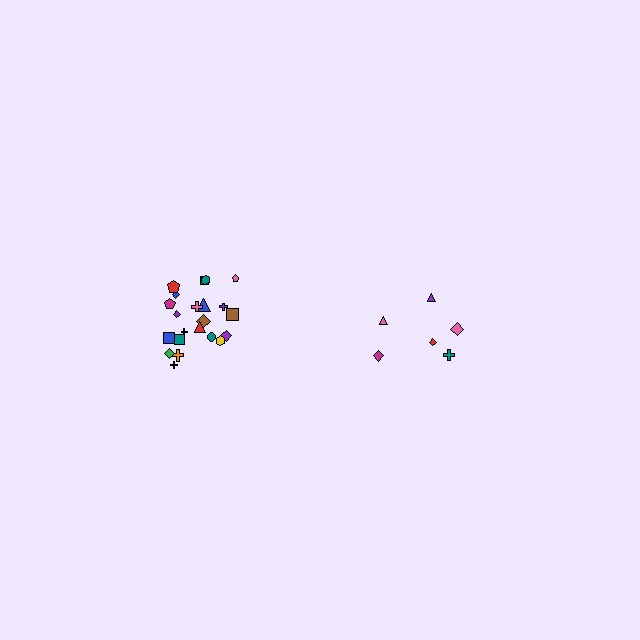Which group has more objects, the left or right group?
The left group.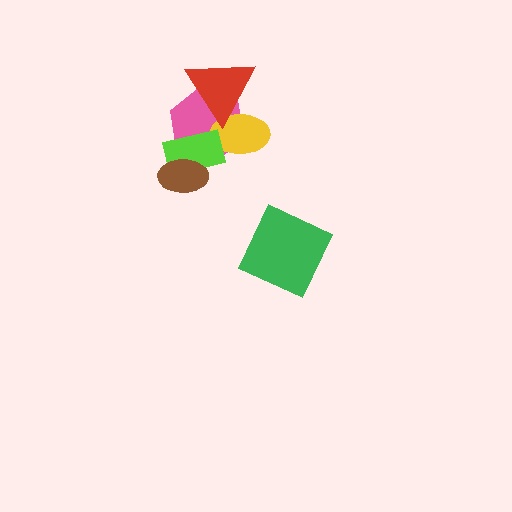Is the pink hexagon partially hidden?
Yes, it is partially covered by another shape.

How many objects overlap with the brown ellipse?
2 objects overlap with the brown ellipse.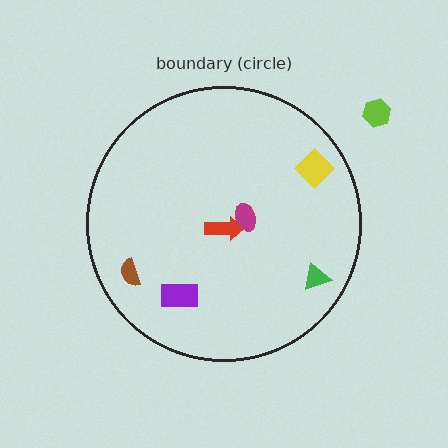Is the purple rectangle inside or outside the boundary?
Inside.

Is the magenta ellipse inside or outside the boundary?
Inside.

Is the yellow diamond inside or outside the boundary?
Inside.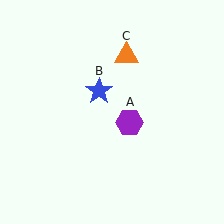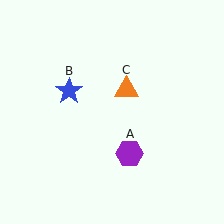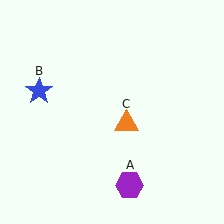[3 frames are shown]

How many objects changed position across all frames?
3 objects changed position: purple hexagon (object A), blue star (object B), orange triangle (object C).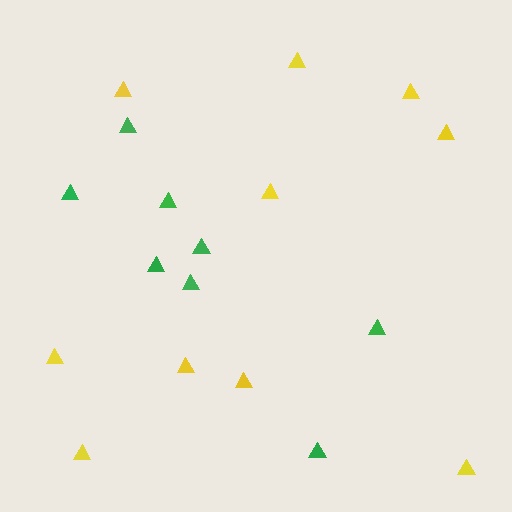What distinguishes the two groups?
There are 2 groups: one group of green triangles (8) and one group of yellow triangles (10).